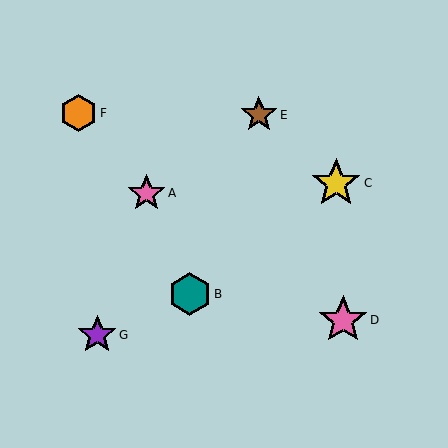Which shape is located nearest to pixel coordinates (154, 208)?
The pink star (labeled A) at (146, 193) is nearest to that location.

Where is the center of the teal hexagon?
The center of the teal hexagon is at (190, 294).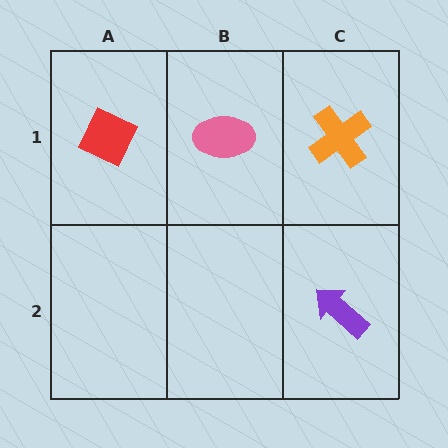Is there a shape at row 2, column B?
No, that cell is empty.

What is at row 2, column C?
A purple arrow.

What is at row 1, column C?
An orange cross.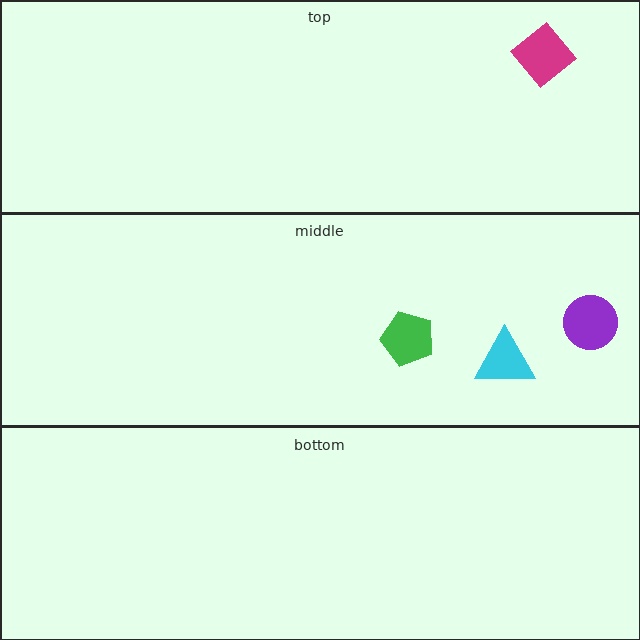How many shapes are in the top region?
1.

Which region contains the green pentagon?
The middle region.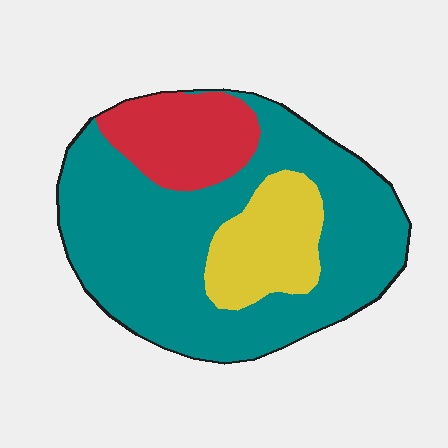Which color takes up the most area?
Teal, at roughly 65%.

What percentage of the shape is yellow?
Yellow takes up about one sixth (1/6) of the shape.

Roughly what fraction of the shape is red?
Red takes up about one sixth (1/6) of the shape.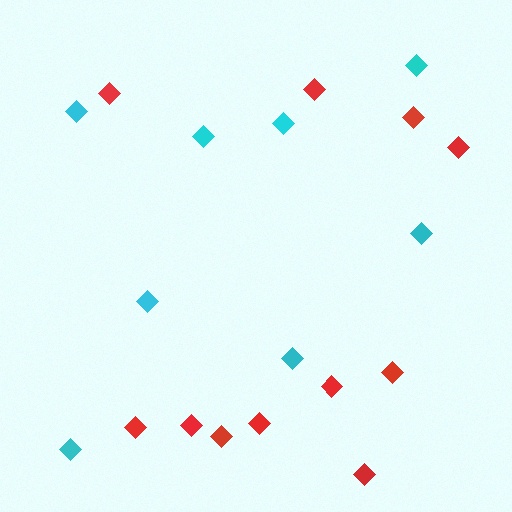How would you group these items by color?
There are 2 groups: one group of red diamonds (11) and one group of cyan diamonds (8).